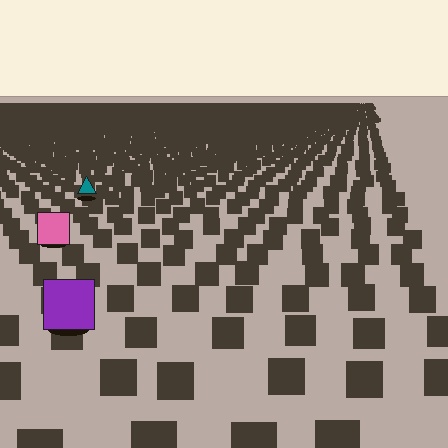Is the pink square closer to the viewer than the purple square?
No. The purple square is closer — you can tell from the texture gradient: the ground texture is coarser near it.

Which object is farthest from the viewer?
The teal triangle is farthest from the viewer. It appears smaller and the ground texture around it is denser.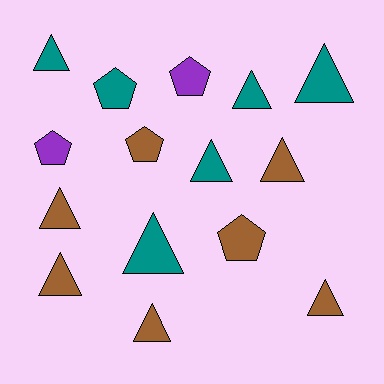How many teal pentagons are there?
There is 1 teal pentagon.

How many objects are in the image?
There are 15 objects.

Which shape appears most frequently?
Triangle, with 10 objects.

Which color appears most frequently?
Brown, with 7 objects.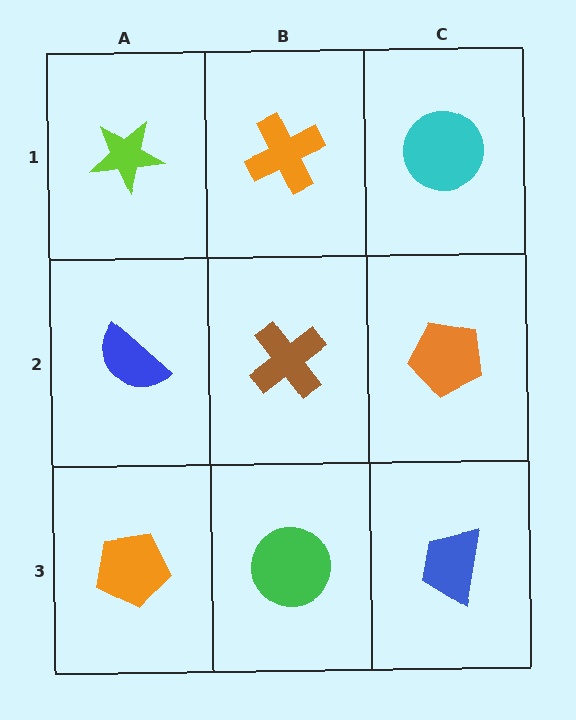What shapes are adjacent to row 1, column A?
A blue semicircle (row 2, column A), an orange cross (row 1, column B).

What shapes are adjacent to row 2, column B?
An orange cross (row 1, column B), a green circle (row 3, column B), a blue semicircle (row 2, column A), an orange pentagon (row 2, column C).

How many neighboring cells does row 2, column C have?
3.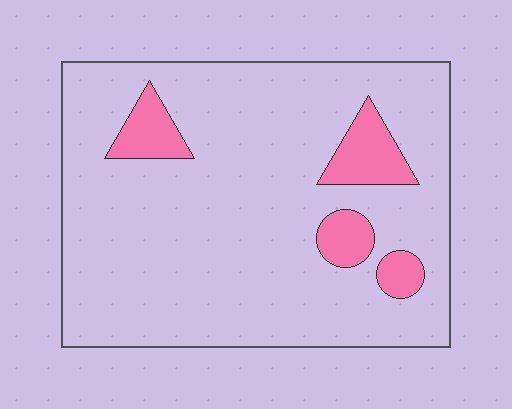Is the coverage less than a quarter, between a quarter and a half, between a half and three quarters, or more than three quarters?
Less than a quarter.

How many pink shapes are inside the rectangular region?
4.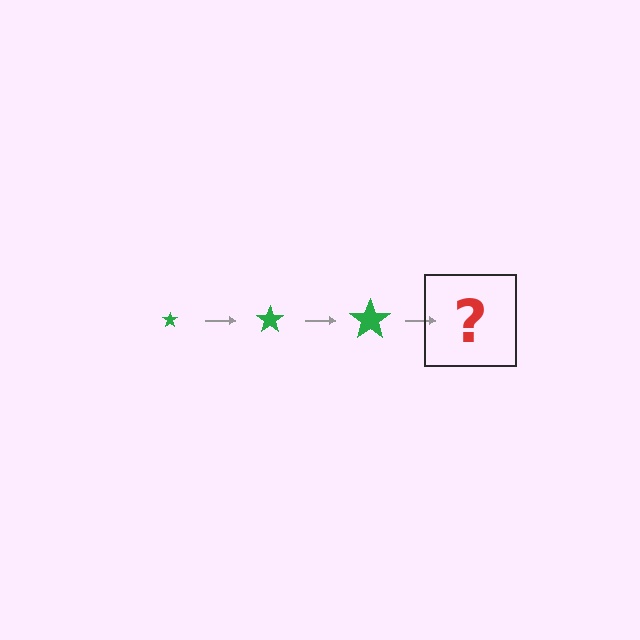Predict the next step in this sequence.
The next step is a green star, larger than the previous one.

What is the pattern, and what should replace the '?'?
The pattern is that the star gets progressively larger each step. The '?' should be a green star, larger than the previous one.